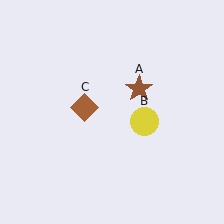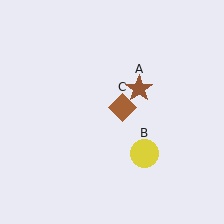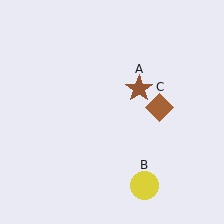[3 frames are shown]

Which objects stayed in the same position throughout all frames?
Brown star (object A) remained stationary.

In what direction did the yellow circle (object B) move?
The yellow circle (object B) moved down.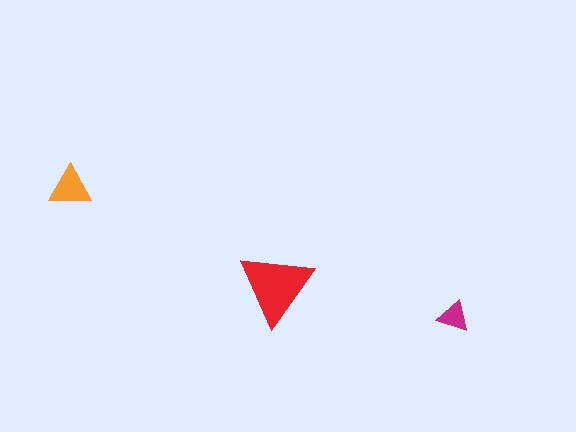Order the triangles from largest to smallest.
the red one, the orange one, the magenta one.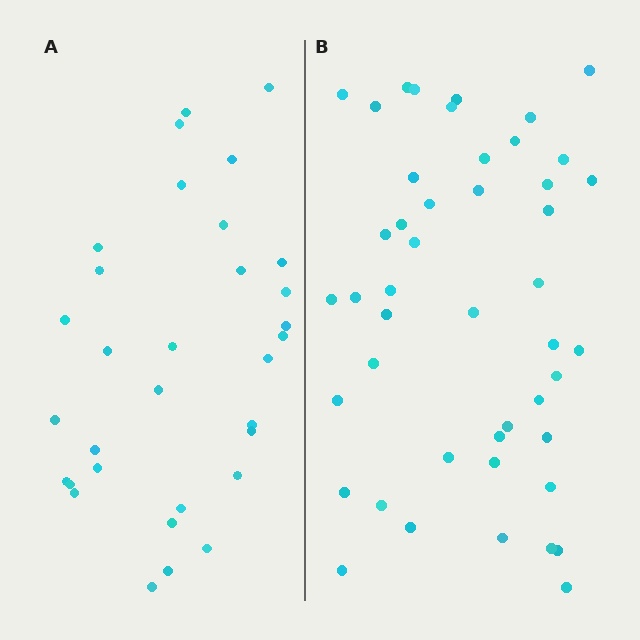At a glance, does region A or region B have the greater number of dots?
Region B (the right region) has more dots.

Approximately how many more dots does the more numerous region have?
Region B has approximately 15 more dots than region A.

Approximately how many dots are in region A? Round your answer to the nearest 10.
About 30 dots. (The exact count is 32, which rounds to 30.)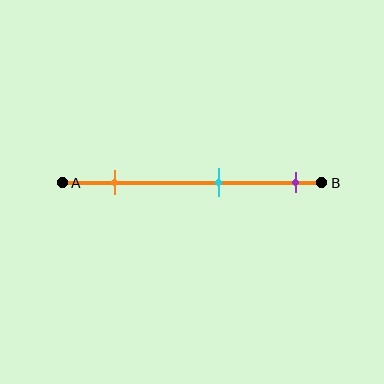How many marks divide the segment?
There are 3 marks dividing the segment.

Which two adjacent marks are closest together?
The cyan and purple marks are the closest adjacent pair.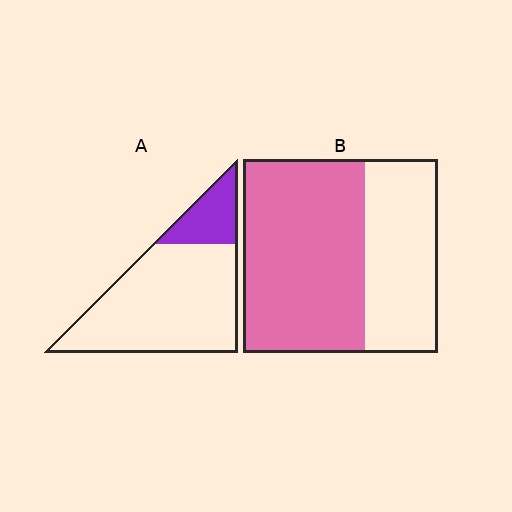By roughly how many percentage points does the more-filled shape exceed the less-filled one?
By roughly 45 percentage points (B over A).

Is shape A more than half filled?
No.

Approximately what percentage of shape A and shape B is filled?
A is approximately 20% and B is approximately 65%.